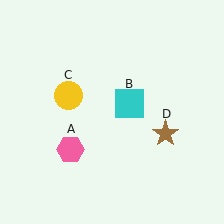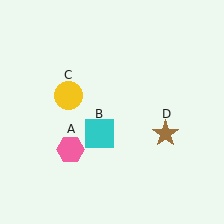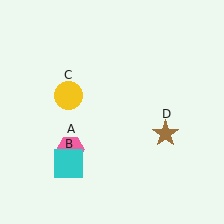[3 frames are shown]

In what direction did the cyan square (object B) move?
The cyan square (object B) moved down and to the left.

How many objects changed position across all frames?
1 object changed position: cyan square (object B).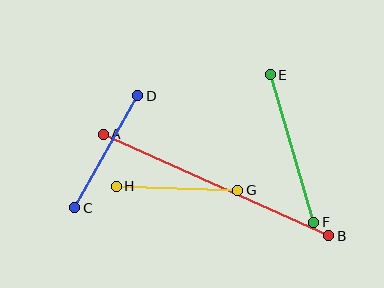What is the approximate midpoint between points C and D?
The midpoint is at approximately (106, 152) pixels.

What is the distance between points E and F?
The distance is approximately 154 pixels.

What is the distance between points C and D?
The distance is approximately 128 pixels.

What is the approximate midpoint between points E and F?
The midpoint is at approximately (292, 149) pixels.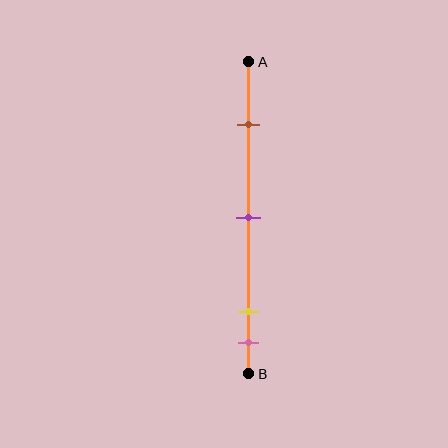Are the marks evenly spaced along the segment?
No, the marks are not evenly spaced.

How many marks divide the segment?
There are 4 marks dividing the segment.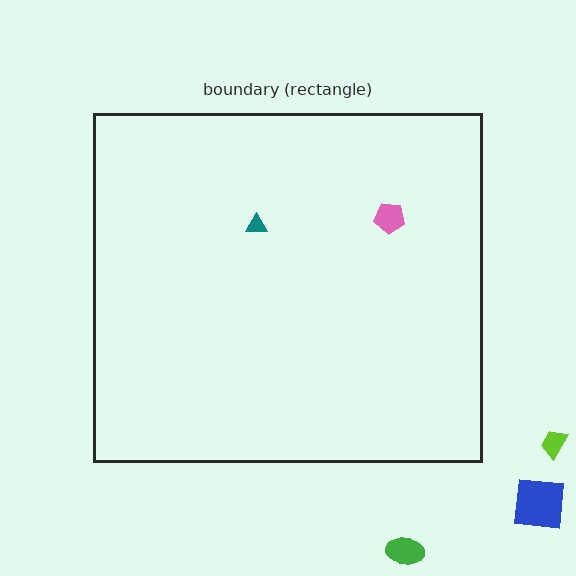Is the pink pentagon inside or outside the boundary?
Inside.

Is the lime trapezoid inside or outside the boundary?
Outside.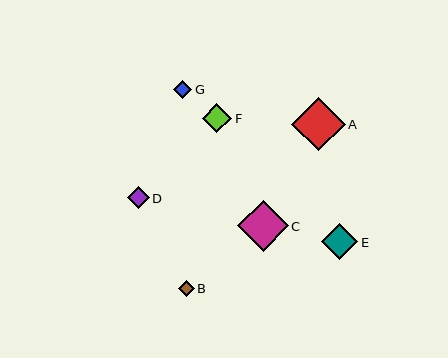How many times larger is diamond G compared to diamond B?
Diamond G is approximately 1.1 times the size of diamond B.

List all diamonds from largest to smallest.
From largest to smallest: A, C, E, F, D, G, B.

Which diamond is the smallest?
Diamond B is the smallest with a size of approximately 16 pixels.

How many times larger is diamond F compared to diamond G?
Diamond F is approximately 1.6 times the size of diamond G.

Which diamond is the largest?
Diamond A is the largest with a size of approximately 53 pixels.